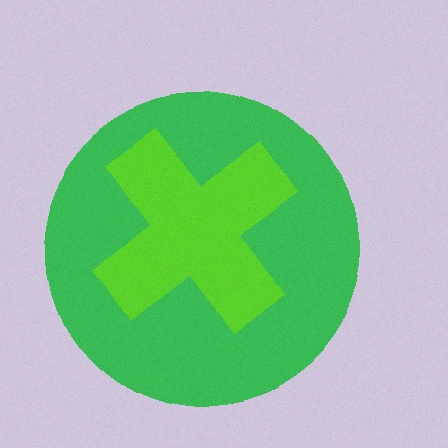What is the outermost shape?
The green circle.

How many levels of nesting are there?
2.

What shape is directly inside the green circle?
The lime cross.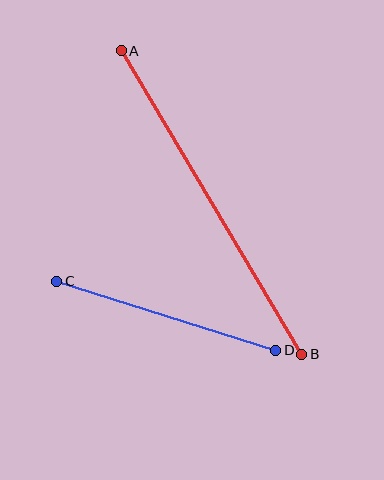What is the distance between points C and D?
The distance is approximately 230 pixels.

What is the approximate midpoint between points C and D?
The midpoint is at approximately (166, 316) pixels.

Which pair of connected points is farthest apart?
Points A and B are farthest apart.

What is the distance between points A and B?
The distance is approximately 353 pixels.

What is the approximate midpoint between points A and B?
The midpoint is at approximately (212, 202) pixels.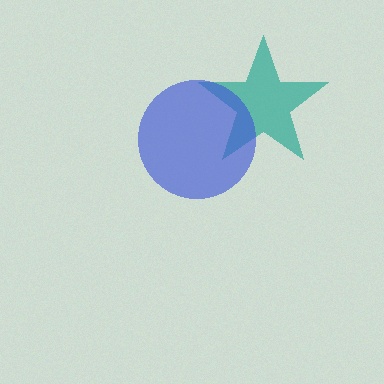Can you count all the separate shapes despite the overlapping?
Yes, there are 2 separate shapes.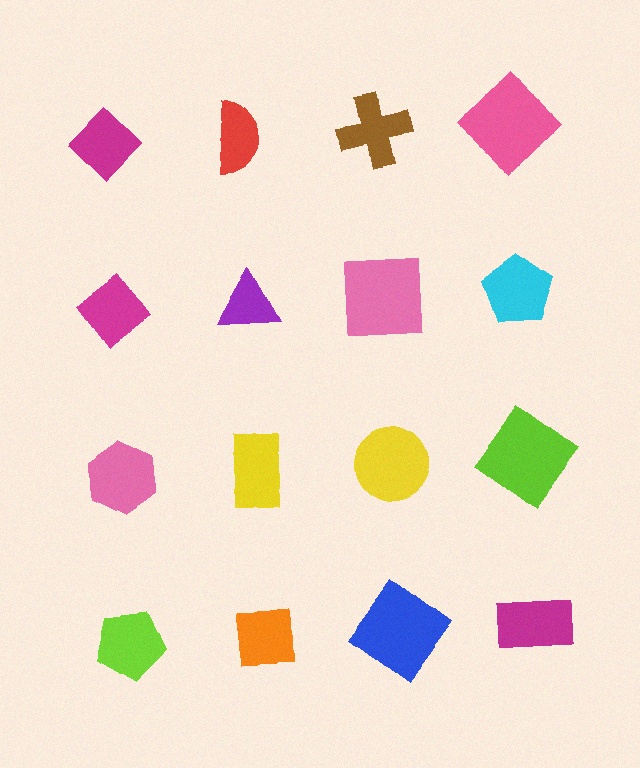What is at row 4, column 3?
A blue diamond.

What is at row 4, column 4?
A magenta rectangle.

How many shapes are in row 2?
4 shapes.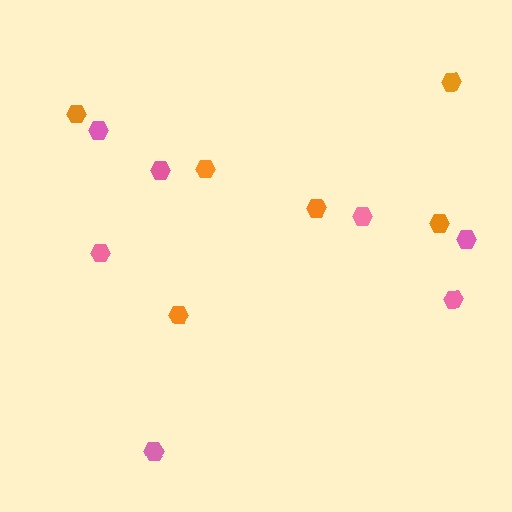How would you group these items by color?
There are 2 groups: one group of pink hexagons (7) and one group of orange hexagons (6).